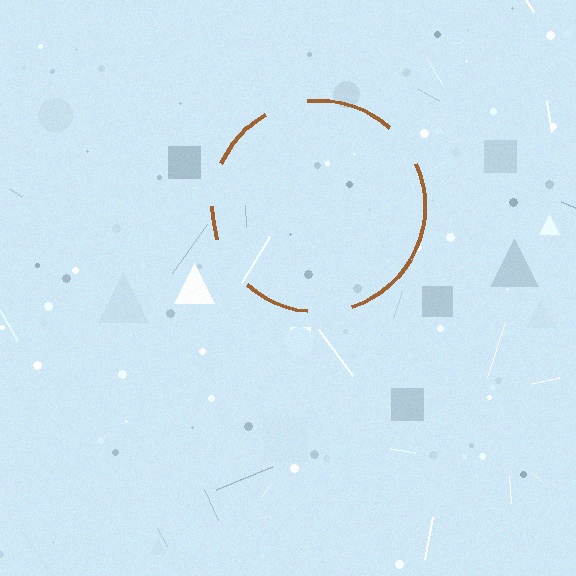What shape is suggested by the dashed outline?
The dashed outline suggests a circle.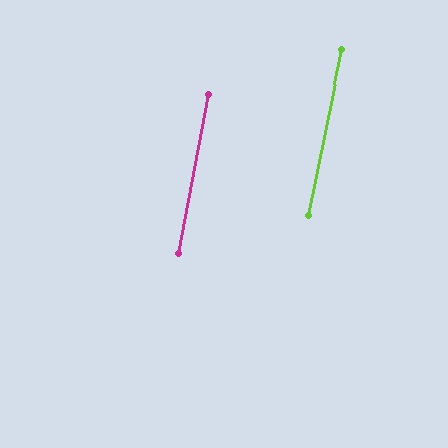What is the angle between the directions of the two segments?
Approximately 1 degree.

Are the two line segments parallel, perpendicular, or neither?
Parallel — their directions differ by only 1.1°.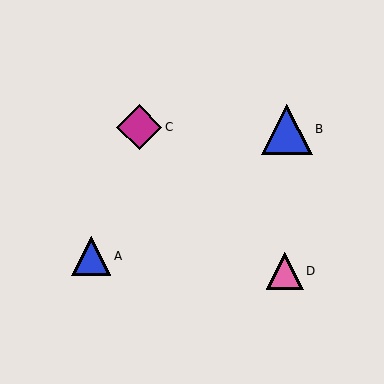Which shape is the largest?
The blue triangle (labeled B) is the largest.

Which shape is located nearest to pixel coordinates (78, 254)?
The blue triangle (labeled A) at (91, 256) is nearest to that location.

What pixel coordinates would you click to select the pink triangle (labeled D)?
Click at (285, 271) to select the pink triangle D.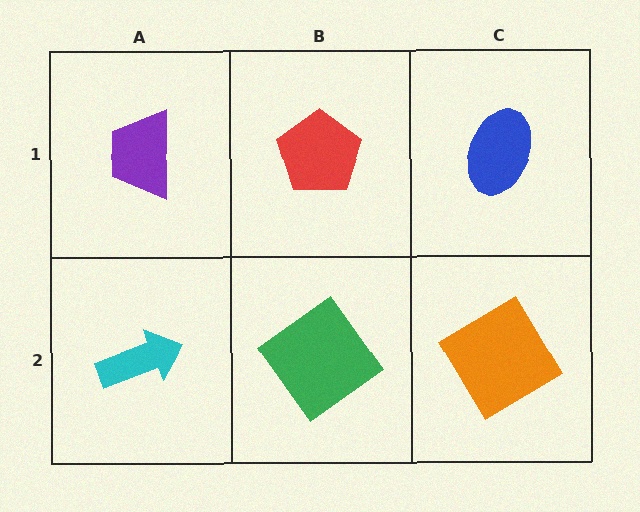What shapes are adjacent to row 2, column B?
A red pentagon (row 1, column B), a cyan arrow (row 2, column A), an orange diamond (row 2, column C).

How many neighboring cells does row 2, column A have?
2.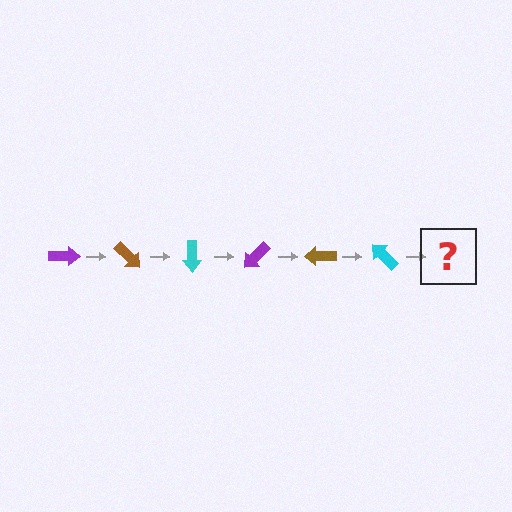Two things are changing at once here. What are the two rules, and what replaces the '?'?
The two rules are that it rotates 45 degrees each step and the color cycles through purple, brown, and cyan. The '?' should be a purple arrow, rotated 270 degrees from the start.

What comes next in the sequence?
The next element should be a purple arrow, rotated 270 degrees from the start.